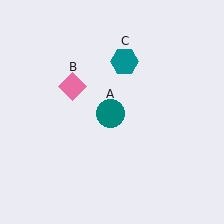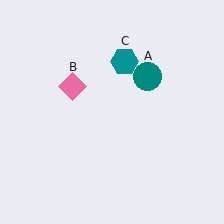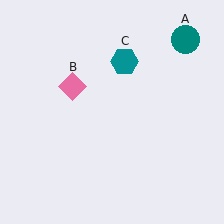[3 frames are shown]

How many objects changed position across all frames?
1 object changed position: teal circle (object A).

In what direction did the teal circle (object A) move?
The teal circle (object A) moved up and to the right.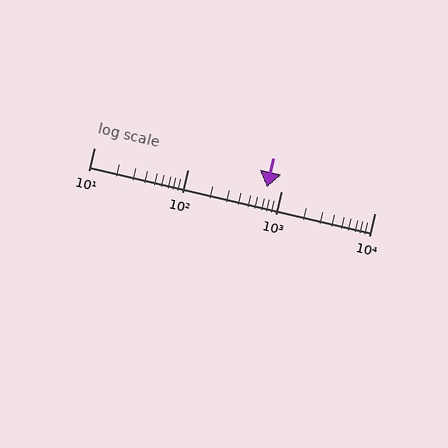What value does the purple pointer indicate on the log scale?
The pointer indicates approximately 710.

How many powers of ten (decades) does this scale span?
The scale spans 3 decades, from 10 to 10000.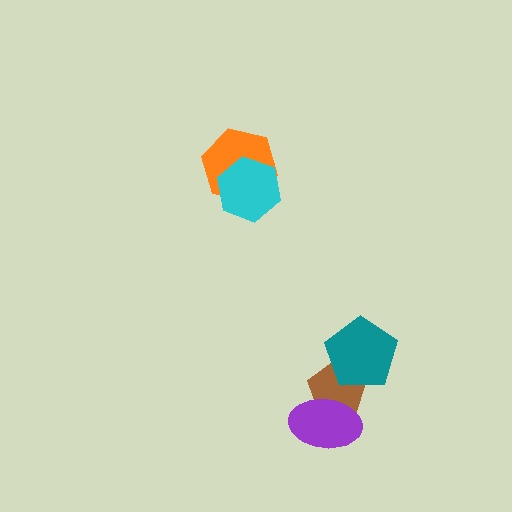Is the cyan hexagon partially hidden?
No, no other shape covers it.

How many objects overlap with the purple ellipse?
1 object overlaps with the purple ellipse.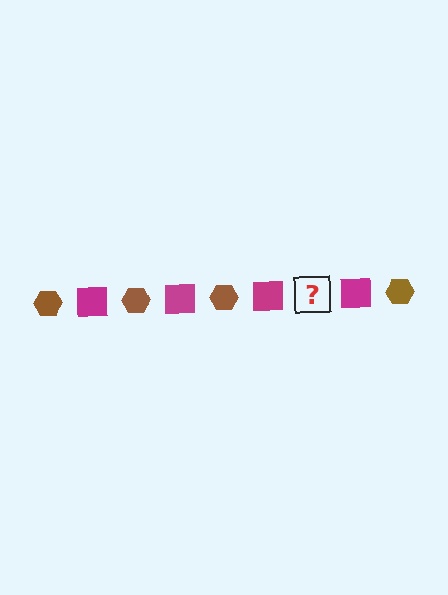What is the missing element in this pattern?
The missing element is a brown hexagon.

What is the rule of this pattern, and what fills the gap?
The rule is that the pattern alternates between brown hexagon and magenta square. The gap should be filled with a brown hexagon.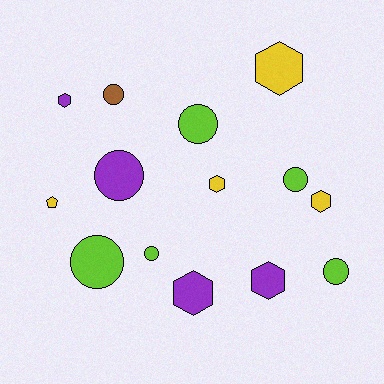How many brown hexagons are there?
There are no brown hexagons.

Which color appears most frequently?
Lime, with 5 objects.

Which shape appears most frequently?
Circle, with 7 objects.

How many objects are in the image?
There are 14 objects.